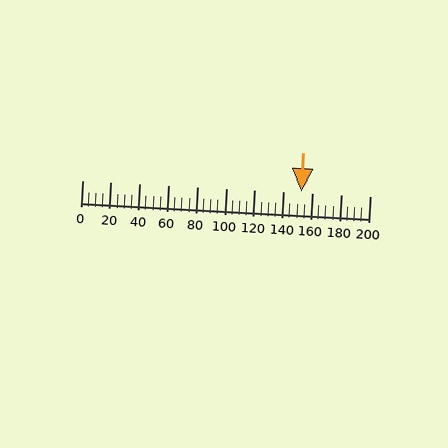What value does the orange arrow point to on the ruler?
The orange arrow points to approximately 153.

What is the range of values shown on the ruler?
The ruler shows values from 0 to 200.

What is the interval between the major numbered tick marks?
The major tick marks are spaced 20 units apart.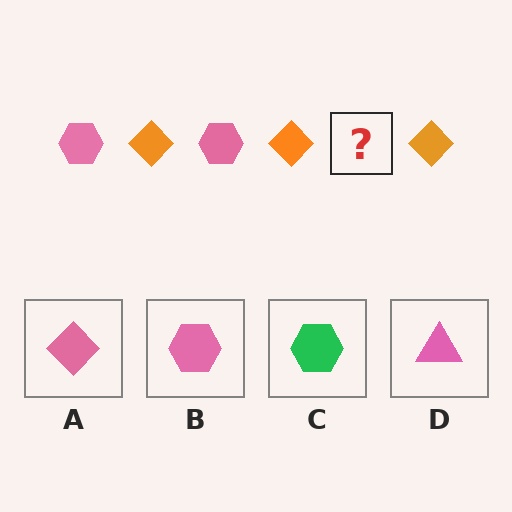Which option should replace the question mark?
Option B.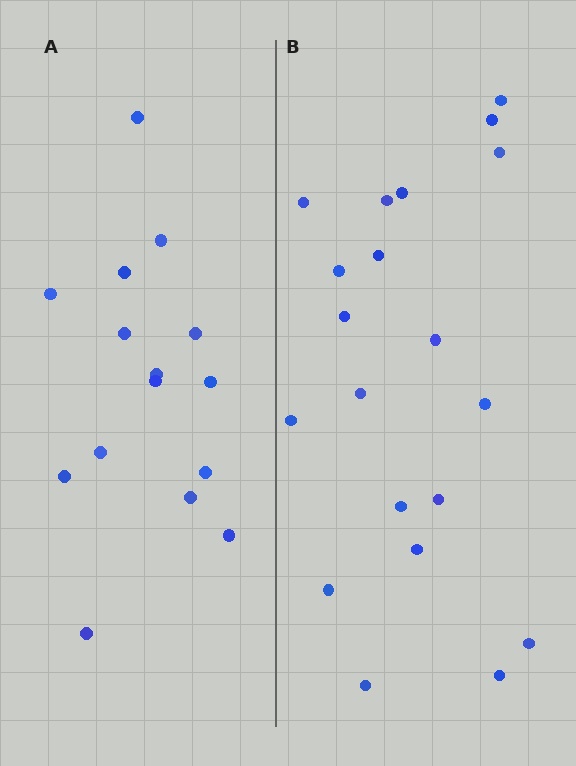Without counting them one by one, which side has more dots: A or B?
Region B (the right region) has more dots.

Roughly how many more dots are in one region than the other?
Region B has about 5 more dots than region A.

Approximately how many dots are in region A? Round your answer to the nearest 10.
About 20 dots. (The exact count is 15, which rounds to 20.)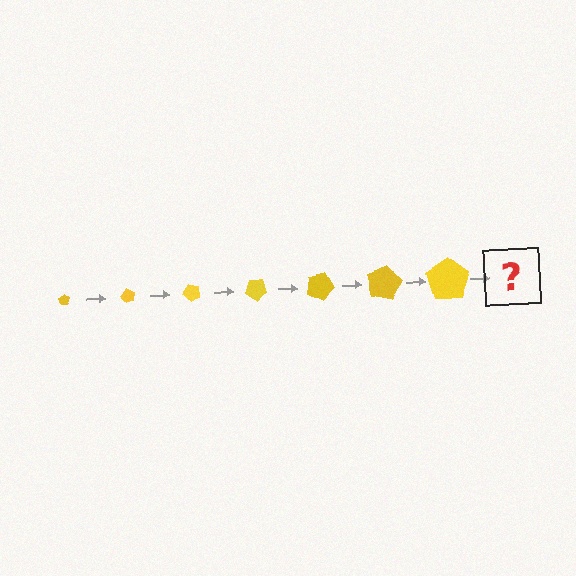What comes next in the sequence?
The next element should be a pentagon, larger than the previous one and rotated 420 degrees from the start.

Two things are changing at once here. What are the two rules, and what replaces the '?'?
The two rules are that the pentagon grows larger each step and it rotates 60 degrees each step. The '?' should be a pentagon, larger than the previous one and rotated 420 degrees from the start.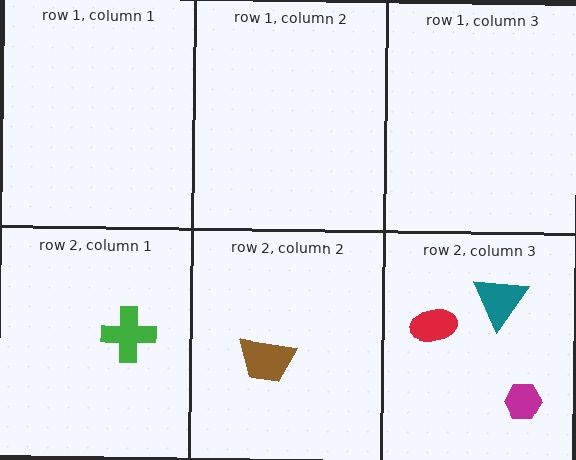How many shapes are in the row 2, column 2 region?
1.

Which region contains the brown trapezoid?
The row 2, column 2 region.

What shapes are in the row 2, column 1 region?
The green cross.